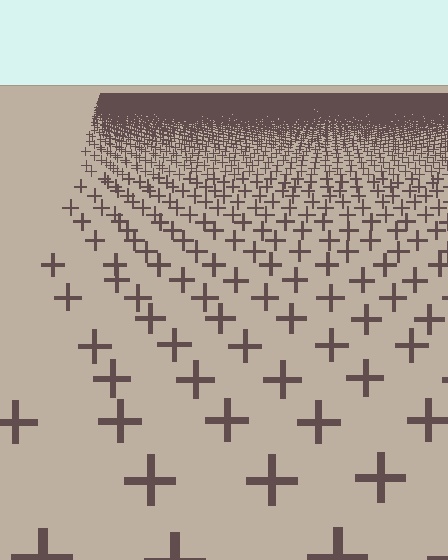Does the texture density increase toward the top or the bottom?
Density increases toward the top.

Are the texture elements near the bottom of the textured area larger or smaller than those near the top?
Larger. Near the bottom, elements are closer to the viewer and appear at a bigger on-screen size.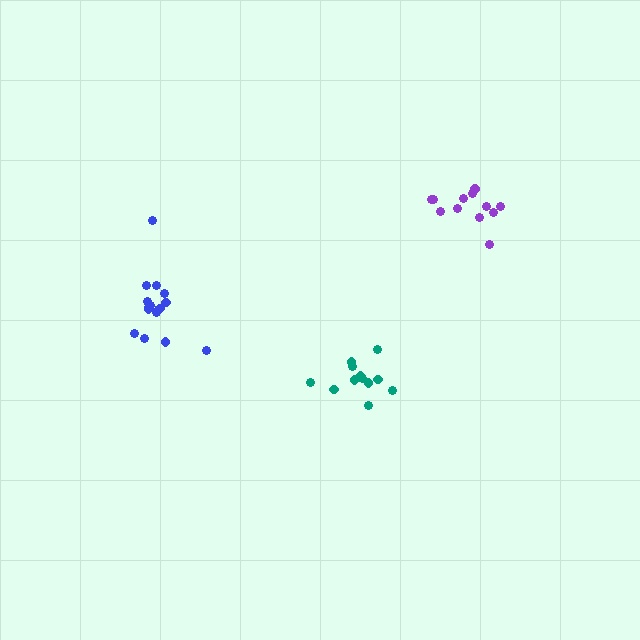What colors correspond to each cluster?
The clusters are colored: blue, purple, teal.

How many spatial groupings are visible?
There are 3 spatial groupings.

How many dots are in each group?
Group 1: 16 dots, Group 2: 12 dots, Group 3: 12 dots (40 total).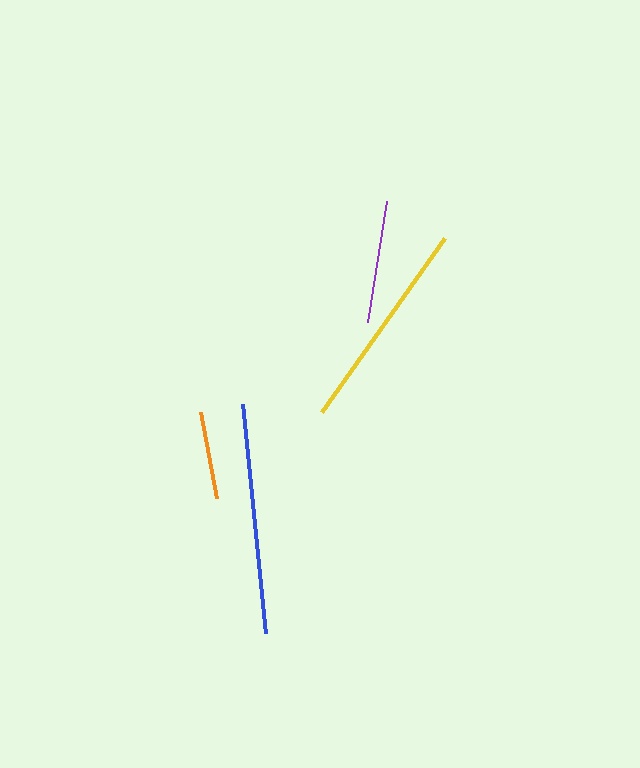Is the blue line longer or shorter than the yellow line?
The blue line is longer than the yellow line.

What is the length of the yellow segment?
The yellow segment is approximately 213 pixels long.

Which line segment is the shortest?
The orange line is the shortest at approximately 87 pixels.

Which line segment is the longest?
The blue line is the longest at approximately 230 pixels.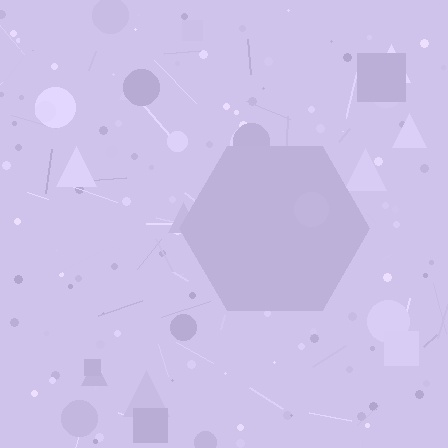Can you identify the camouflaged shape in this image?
The camouflaged shape is a hexagon.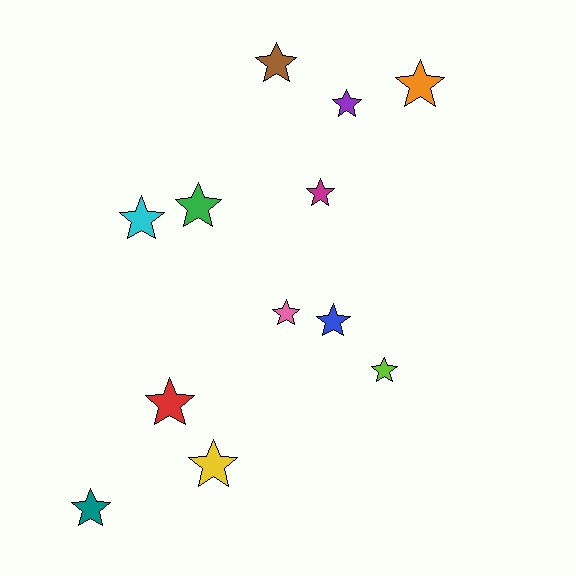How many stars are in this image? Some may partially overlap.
There are 12 stars.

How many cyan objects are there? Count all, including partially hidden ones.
There is 1 cyan object.